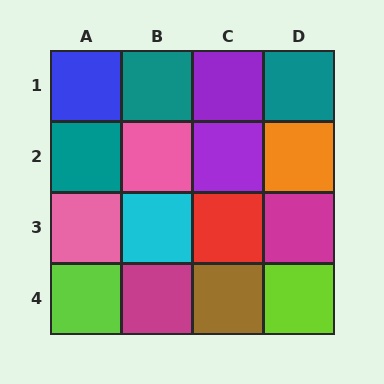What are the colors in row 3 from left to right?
Pink, cyan, red, magenta.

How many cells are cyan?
1 cell is cyan.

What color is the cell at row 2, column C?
Purple.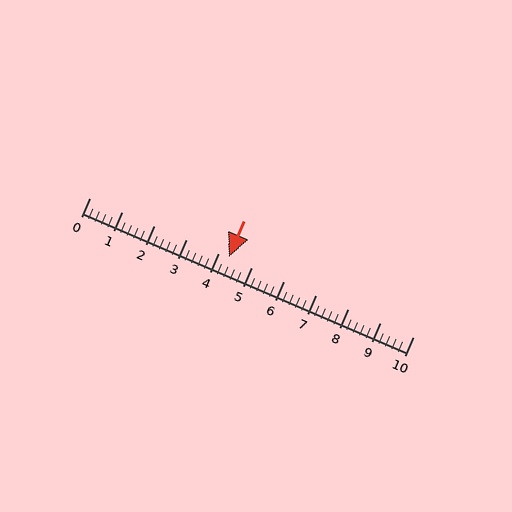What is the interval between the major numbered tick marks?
The major tick marks are spaced 1 units apart.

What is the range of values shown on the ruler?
The ruler shows values from 0 to 10.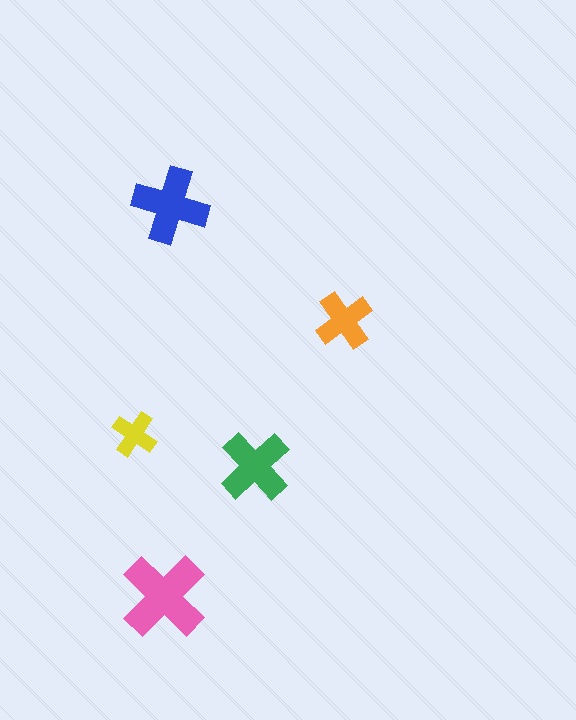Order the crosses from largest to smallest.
the pink one, the blue one, the green one, the orange one, the yellow one.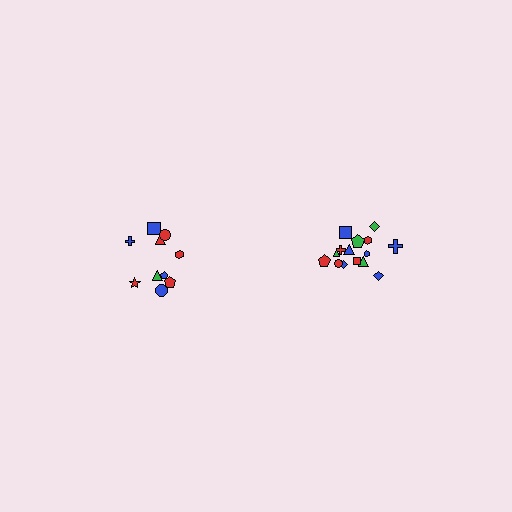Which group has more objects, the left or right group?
The right group.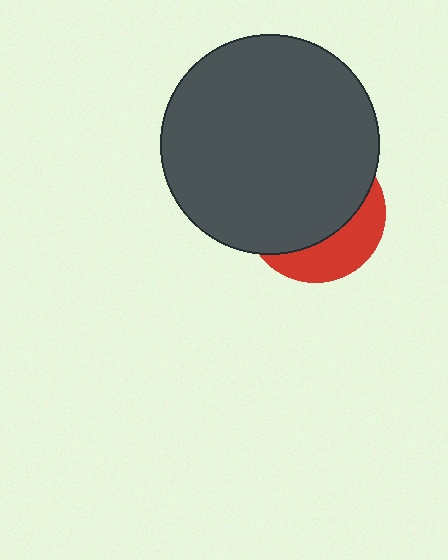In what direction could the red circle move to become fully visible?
The red circle could move down. That would shift it out from behind the dark gray circle entirely.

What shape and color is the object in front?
The object in front is a dark gray circle.